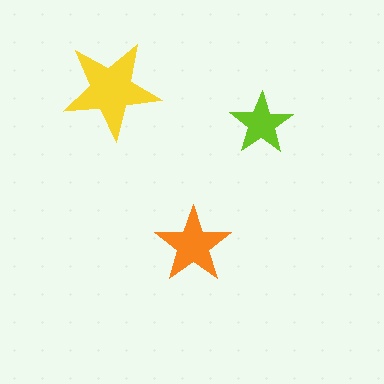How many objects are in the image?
There are 3 objects in the image.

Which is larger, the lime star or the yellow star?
The yellow one.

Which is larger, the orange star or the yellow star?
The yellow one.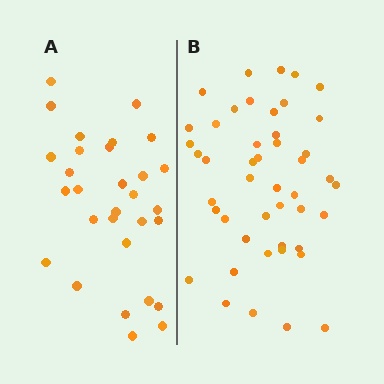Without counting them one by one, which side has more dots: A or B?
Region B (the right region) has more dots.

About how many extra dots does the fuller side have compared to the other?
Region B has approximately 15 more dots than region A.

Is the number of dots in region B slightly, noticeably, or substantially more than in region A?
Region B has substantially more. The ratio is roughly 1.5 to 1.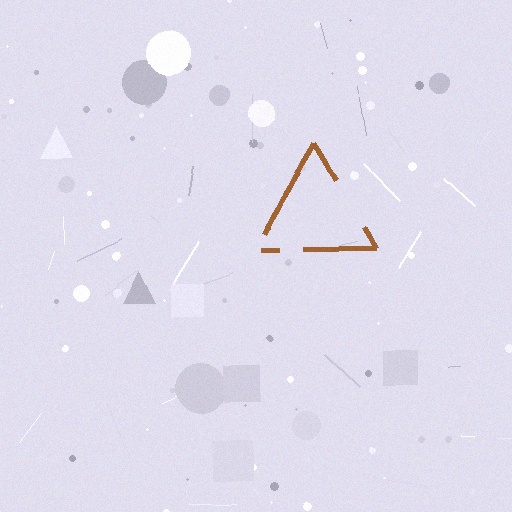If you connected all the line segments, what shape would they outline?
They would outline a triangle.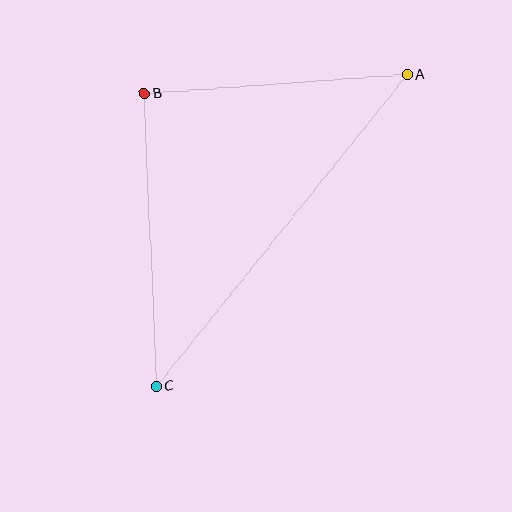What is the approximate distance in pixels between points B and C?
The distance between B and C is approximately 293 pixels.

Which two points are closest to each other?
Points A and B are closest to each other.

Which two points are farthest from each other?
Points A and C are farthest from each other.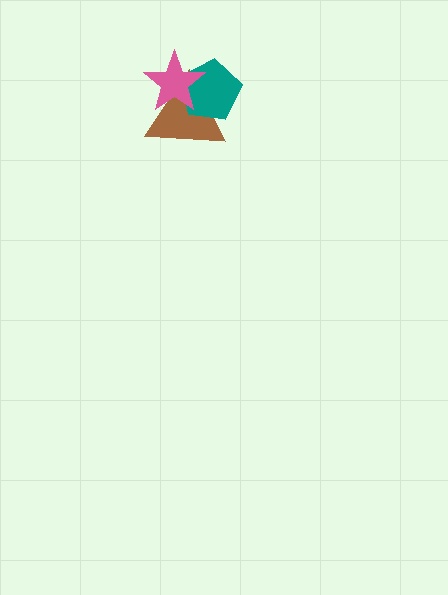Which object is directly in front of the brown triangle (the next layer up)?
The teal pentagon is directly in front of the brown triangle.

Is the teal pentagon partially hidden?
Yes, it is partially covered by another shape.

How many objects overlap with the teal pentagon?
2 objects overlap with the teal pentagon.